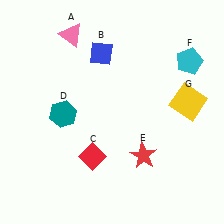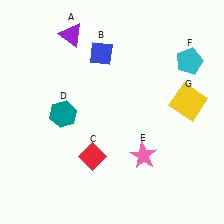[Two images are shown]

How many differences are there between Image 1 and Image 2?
There are 2 differences between the two images.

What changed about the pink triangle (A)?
In Image 1, A is pink. In Image 2, it changed to purple.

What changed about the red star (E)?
In Image 1, E is red. In Image 2, it changed to pink.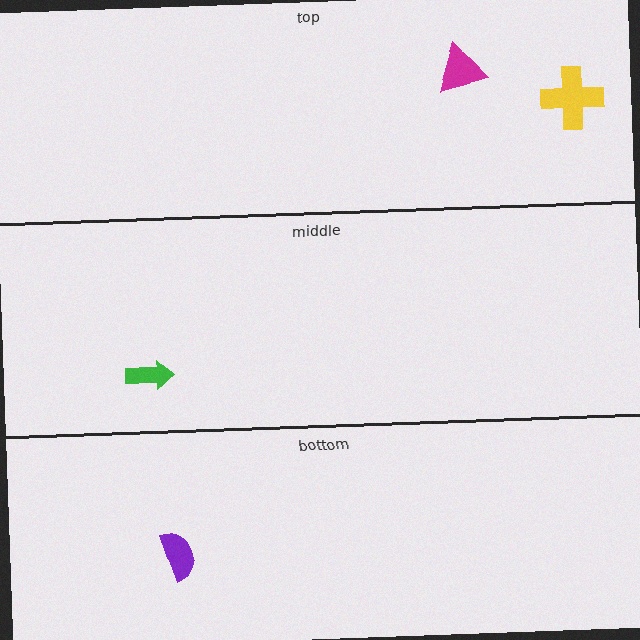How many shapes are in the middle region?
1.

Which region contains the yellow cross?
The top region.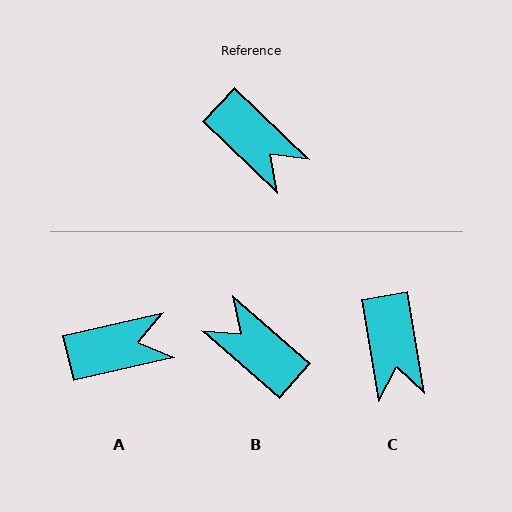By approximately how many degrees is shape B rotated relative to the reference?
Approximately 177 degrees clockwise.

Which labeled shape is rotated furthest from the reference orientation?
B, about 177 degrees away.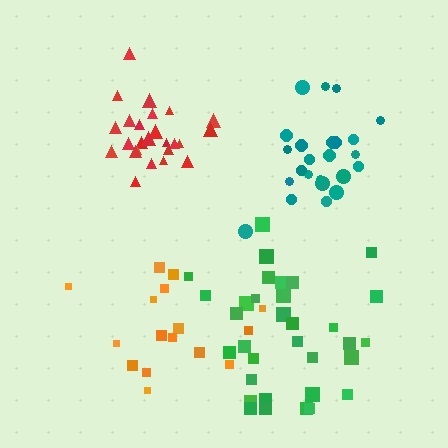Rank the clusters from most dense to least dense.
red, green, teal, orange.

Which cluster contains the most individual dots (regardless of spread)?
Green (33).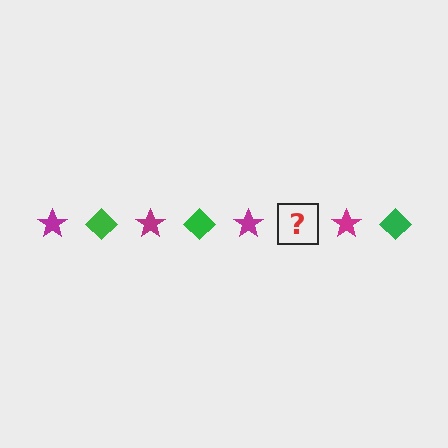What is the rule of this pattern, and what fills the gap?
The rule is that the pattern alternates between magenta star and green diamond. The gap should be filled with a green diamond.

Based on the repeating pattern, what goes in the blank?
The blank should be a green diamond.